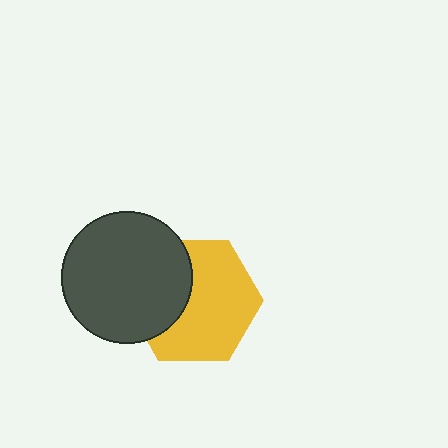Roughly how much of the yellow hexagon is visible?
About half of it is visible (roughly 64%).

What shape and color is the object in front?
The object in front is a dark gray circle.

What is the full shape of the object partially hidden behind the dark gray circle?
The partially hidden object is a yellow hexagon.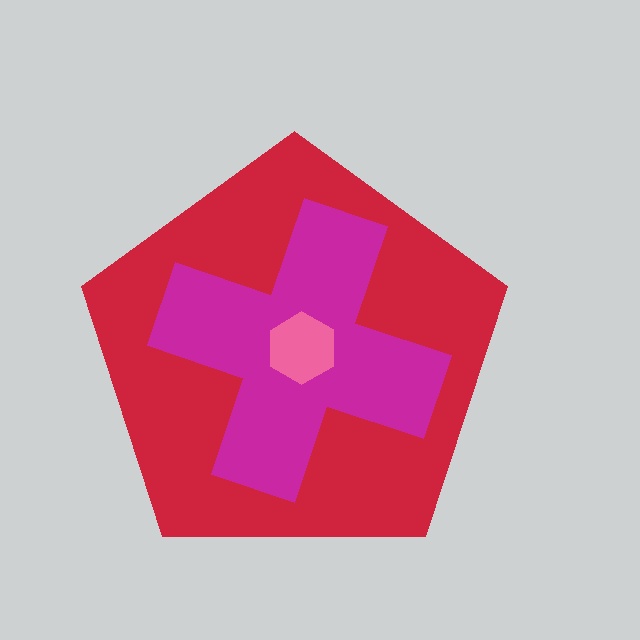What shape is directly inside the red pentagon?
The magenta cross.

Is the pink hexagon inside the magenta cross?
Yes.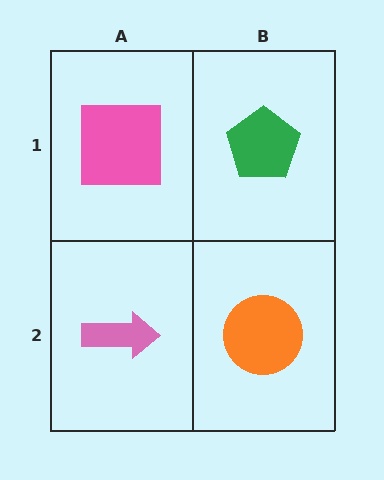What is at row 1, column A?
A pink square.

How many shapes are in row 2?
2 shapes.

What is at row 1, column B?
A green pentagon.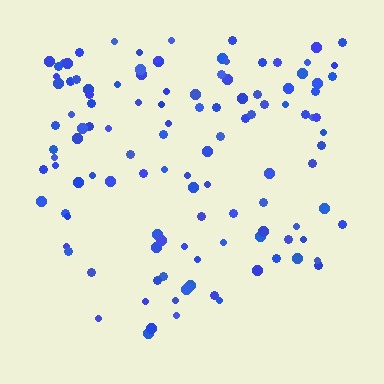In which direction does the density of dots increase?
From bottom to top, with the top side densest.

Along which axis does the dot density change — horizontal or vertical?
Vertical.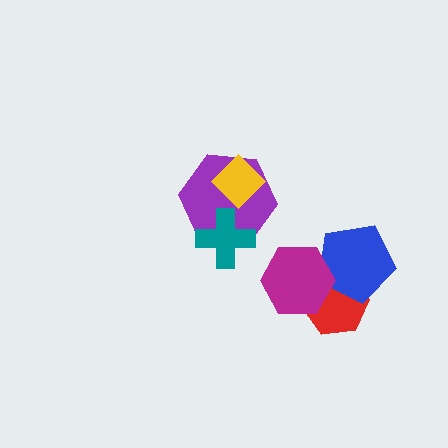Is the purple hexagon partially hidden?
Yes, it is partially covered by another shape.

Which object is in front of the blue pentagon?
The magenta hexagon is in front of the blue pentagon.